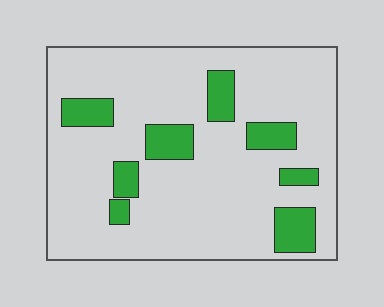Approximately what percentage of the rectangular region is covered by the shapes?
Approximately 15%.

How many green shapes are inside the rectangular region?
8.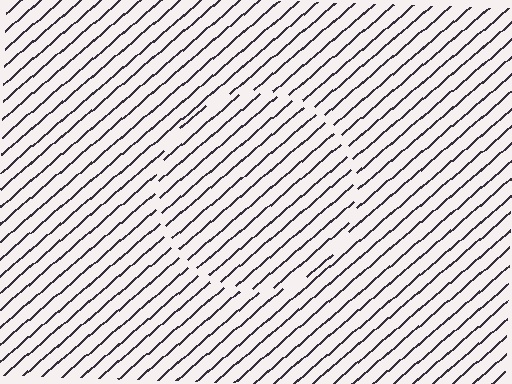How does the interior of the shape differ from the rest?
The interior of the shape contains the same grating, shifted by half a period — the contour is defined by the phase discontinuity where line-ends from the inner and outer gratings abut.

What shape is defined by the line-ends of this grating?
An illusory circle. The interior of the shape contains the same grating, shifted by half a period — the contour is defined by the phase discontinuity where line-ends from the inner and outer gratings abut.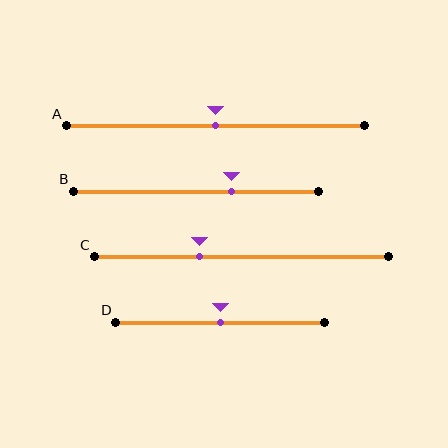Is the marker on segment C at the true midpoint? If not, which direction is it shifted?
No, the marker on segment C is shifted to the left by about 14% of the segment length.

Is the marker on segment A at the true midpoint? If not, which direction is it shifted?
Yes, the marker on segment A is at the true midpoint.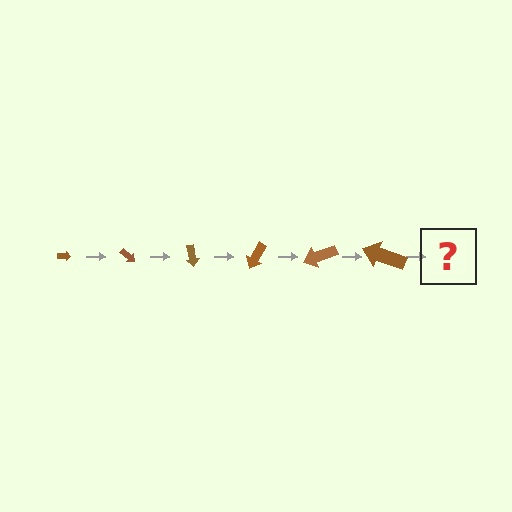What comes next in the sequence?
The next element should be an arrow, larger than the previous one and rotated 240 degrees from the start.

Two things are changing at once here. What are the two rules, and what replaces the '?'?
The two rules are that the arrow grows larger each step and it rotates 40 degrees each step. The '?' should be an arrow, larger than the previous one and rotated 240 degrees from the start.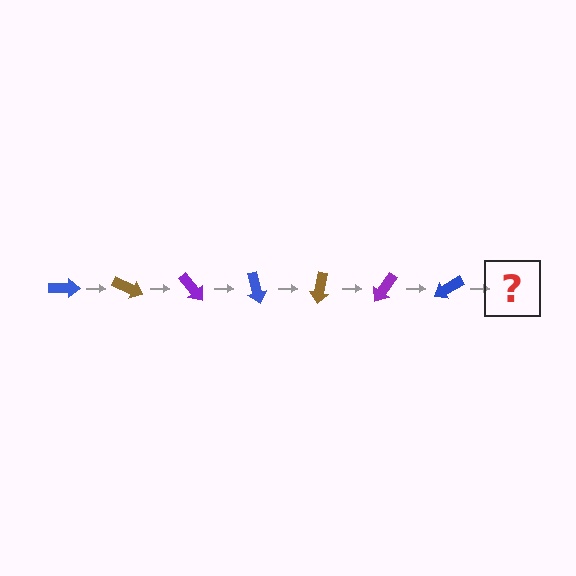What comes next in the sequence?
The next element should be a brown arrow, rotated 175 degrees from the start.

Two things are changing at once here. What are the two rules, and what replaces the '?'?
The two rules are that it rotates 25 degrees each step and the color cycles through blue, brown, and purple. The '?' should be a brown arrow, rotated 175 degrees from the start.